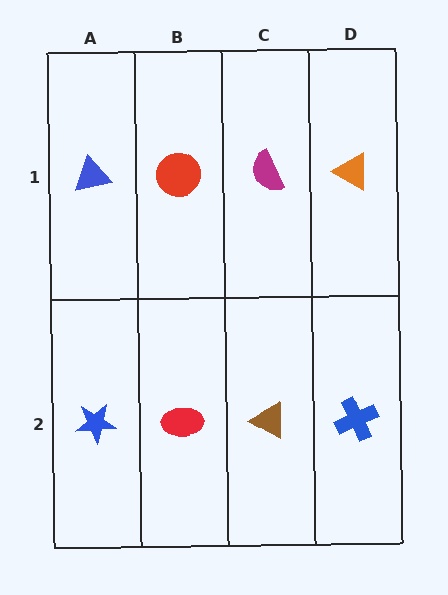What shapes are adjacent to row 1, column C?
A brown triangle (row 2, column C), a red circle (row 1, column B), an orange triangle (row 1, column D).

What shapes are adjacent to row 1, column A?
A blue star (row 2, column A), a red circle (row 1, column B).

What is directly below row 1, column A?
A blue star.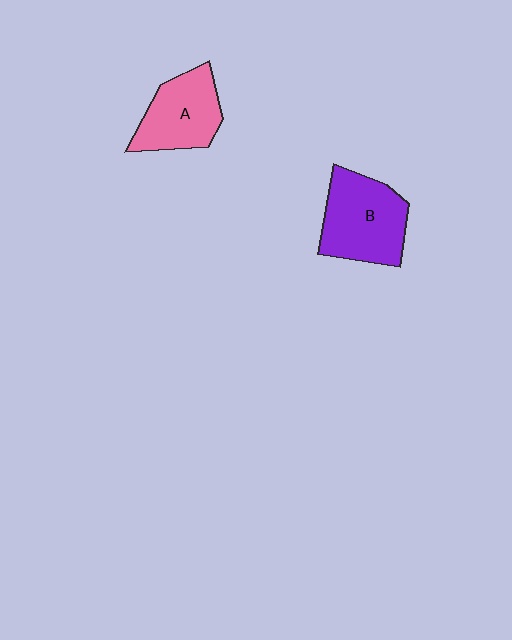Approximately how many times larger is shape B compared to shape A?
Approximately 1.2 times.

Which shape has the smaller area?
Shape A (pink).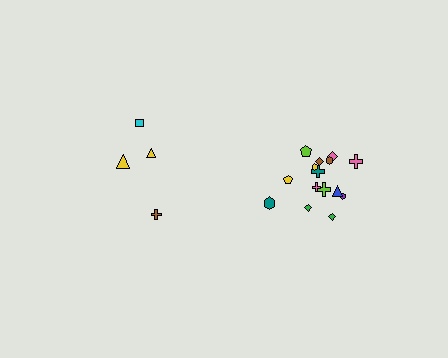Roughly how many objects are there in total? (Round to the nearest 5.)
Roughly 20 objects in total.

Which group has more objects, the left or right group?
The right group.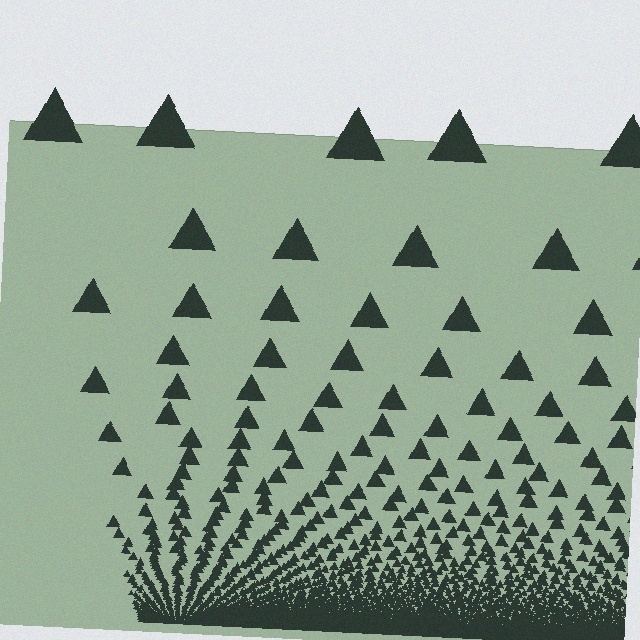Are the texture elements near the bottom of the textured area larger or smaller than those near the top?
Smaller. The gradient is inverted — elements near the bottom are smaller and denser.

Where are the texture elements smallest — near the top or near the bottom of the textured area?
Near the bottom.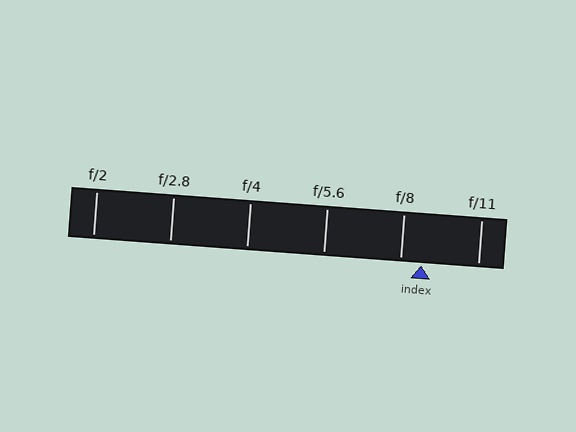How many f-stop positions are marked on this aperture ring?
There are 6 f-stop positions marked.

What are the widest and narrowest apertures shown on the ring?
The widest aperture shown is f/2 and the narrowest is f/11.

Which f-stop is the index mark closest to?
The index mark is closest to f/8.